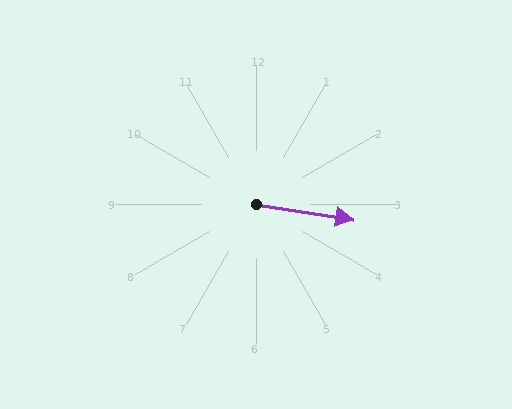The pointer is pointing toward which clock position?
Roughly 3 o'clock.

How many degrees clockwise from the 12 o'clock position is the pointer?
Approximately 99 degrees.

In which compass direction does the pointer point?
East.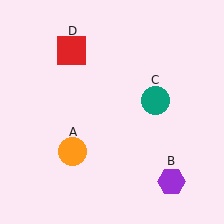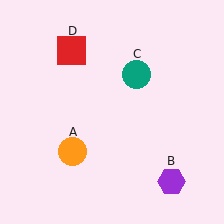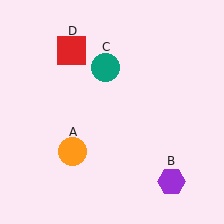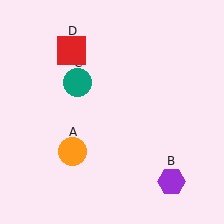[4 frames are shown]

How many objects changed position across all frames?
1 object changed position: teal circle (object C).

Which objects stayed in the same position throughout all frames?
Orange circle (object A) and purple hexagon (object B) and red square (object D) remained stationary.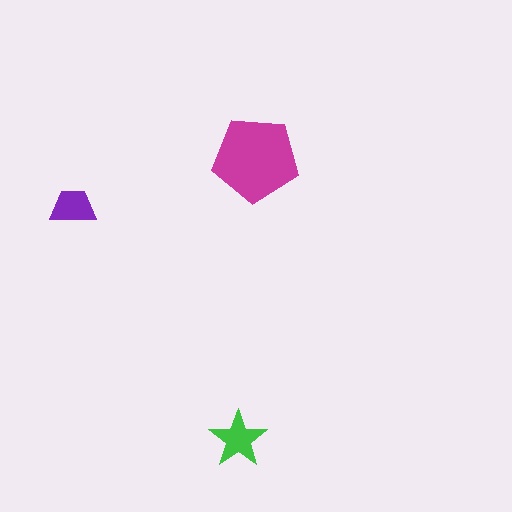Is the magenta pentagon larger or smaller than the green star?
Larger.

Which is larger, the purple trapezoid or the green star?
The green star.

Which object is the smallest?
The purple trapezoid.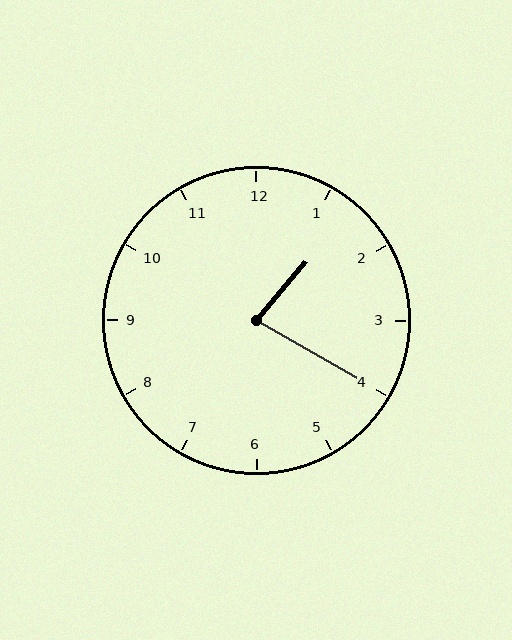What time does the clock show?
1:20.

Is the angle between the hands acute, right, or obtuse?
It is acute.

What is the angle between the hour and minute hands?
Approximately 80 degrees.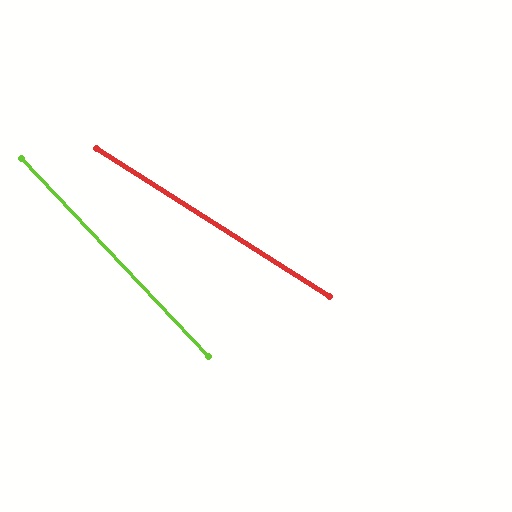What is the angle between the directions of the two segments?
Approximately 14 degrees.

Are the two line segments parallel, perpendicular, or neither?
Neither parallel nor perpendicular — they differ by about 14°.